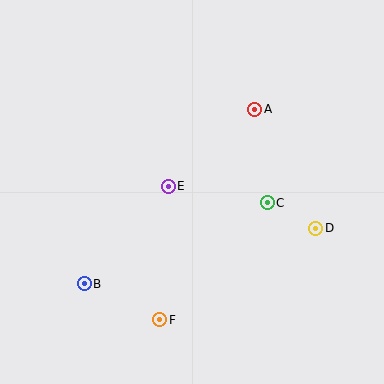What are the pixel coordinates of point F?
Point F is at (160, 320).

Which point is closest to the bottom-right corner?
Point D is closest to the bottom-right corner.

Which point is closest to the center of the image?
Point E at (168, 186) is closest to the center.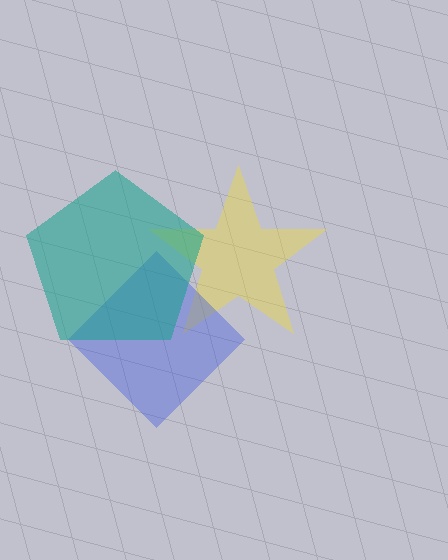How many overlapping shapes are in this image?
There are 3 overlapping shapes in the image.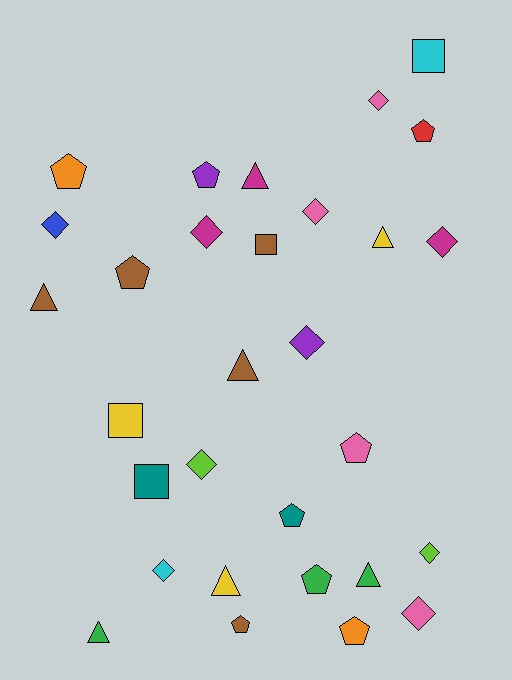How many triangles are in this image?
There are 7 triangles.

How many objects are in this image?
There are 30 objects.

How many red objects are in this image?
There is 1 red object.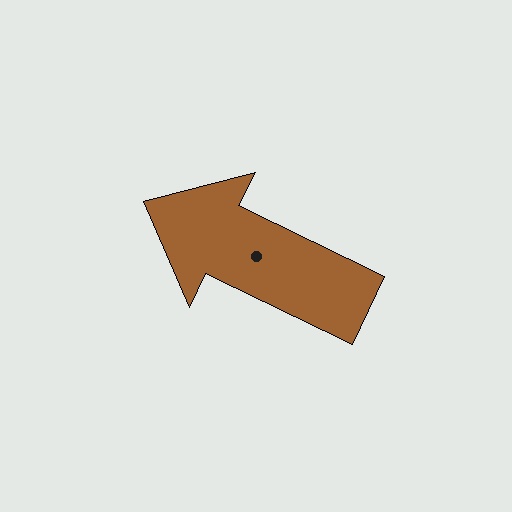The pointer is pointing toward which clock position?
Roughly 10 o'clock.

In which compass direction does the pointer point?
Northwest.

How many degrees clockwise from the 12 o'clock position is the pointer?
Approximately 296 degrees.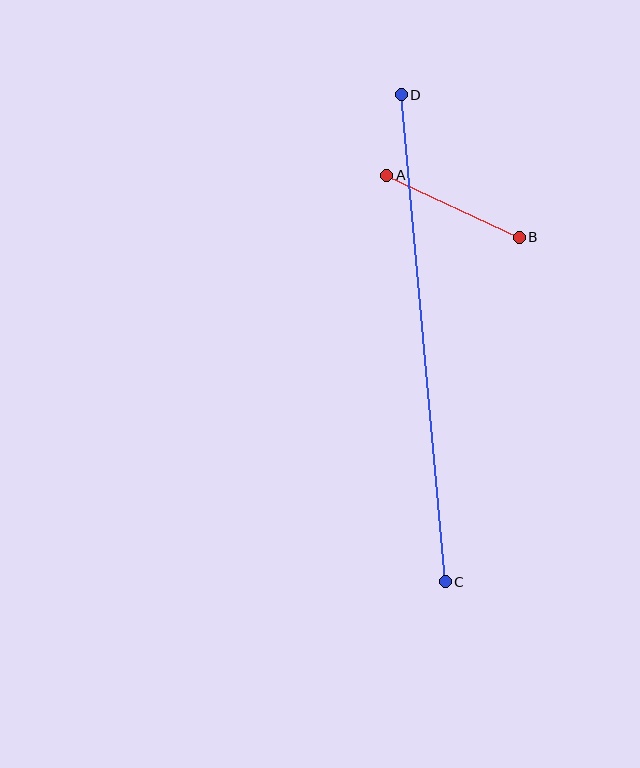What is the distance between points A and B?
The distance is approximately 146 pixels.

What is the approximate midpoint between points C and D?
The midpoint is at approximately (423, 338) pixels.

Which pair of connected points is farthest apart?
Points C and D are farthest apart.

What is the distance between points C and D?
The distance is approximately 489 pixels.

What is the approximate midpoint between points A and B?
The midpoint is at approximately (453, 206) pixels.